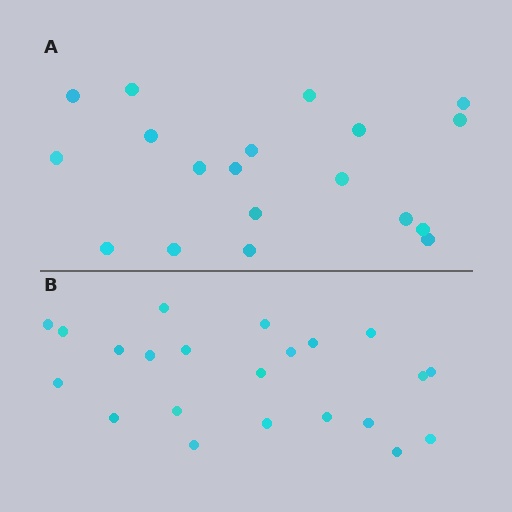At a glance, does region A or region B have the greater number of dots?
Region B (the bottom region) has more dots.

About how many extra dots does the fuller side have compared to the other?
Region B has just a few more — roughly 2 or 3 more dots than region A.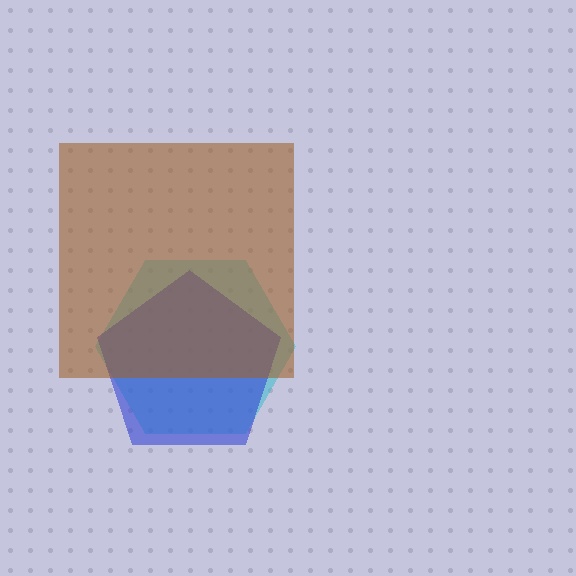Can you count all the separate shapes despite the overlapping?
Yes, there are 3 separate shapes.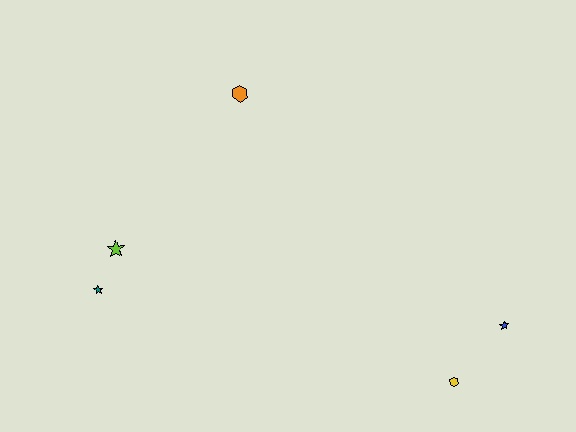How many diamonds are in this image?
There are no diamonds.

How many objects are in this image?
There are 5 objects.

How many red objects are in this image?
There are no red objects.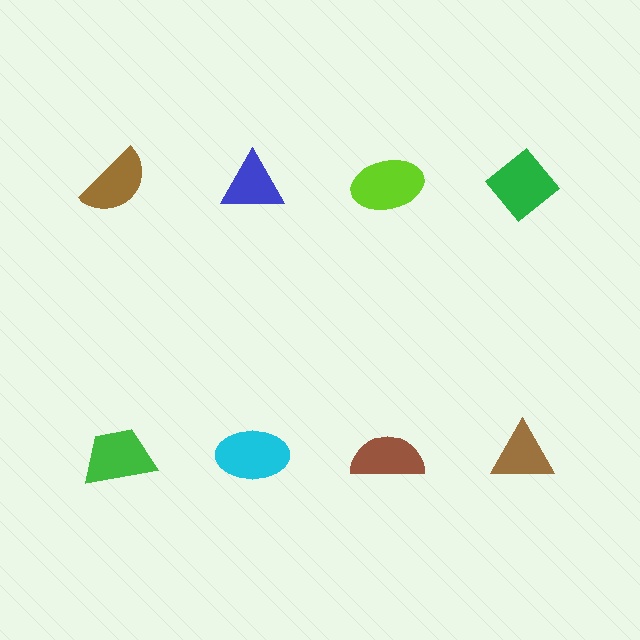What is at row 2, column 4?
A brown triangle.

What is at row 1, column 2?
A blue triangle.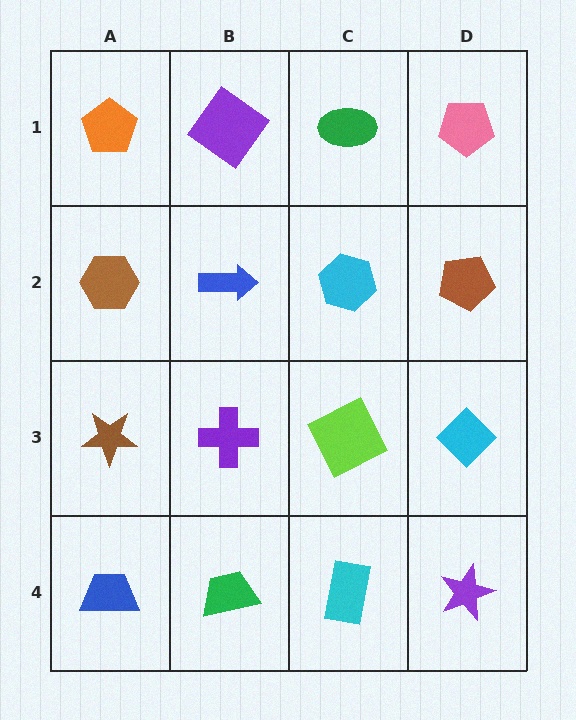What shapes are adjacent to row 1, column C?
A cyan hexagon (row 2, column C), a purple diamond (row 1, column B), a pink pentagon (row 1, column D).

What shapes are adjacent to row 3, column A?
A brown hexagon (row 2, column A), a blue trapezoid (row 4, column A), a purple cross (row 3, column B).